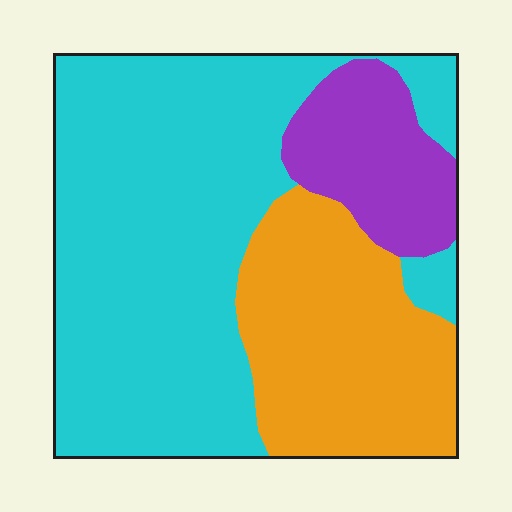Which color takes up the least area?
Purple, at roughly 15%.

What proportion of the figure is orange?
Orange takes up about one quarter (1/4) of the figure.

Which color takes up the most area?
Cyan, at roughly 60%.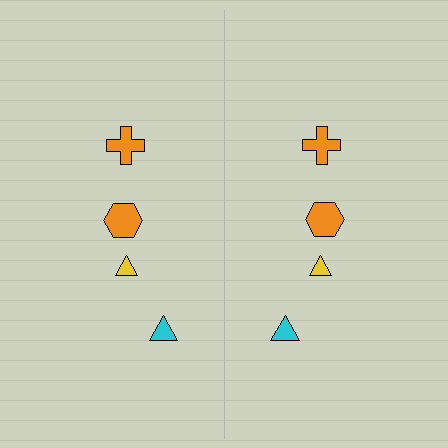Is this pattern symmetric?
Yes, this pattern has bilateral (reflection) symmetry.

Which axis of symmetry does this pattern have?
The pattern has a vertical axis of symmetry running through the center of the image.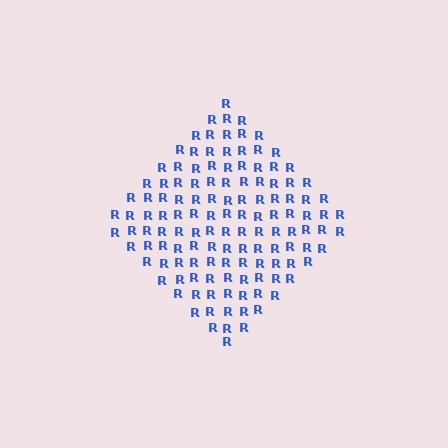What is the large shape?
The large shape is a diamond.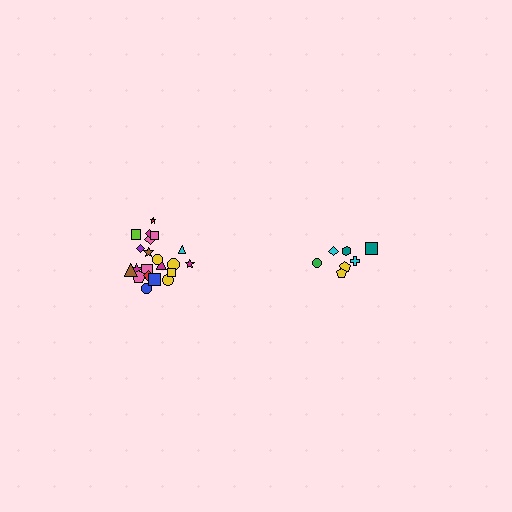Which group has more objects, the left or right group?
The left group.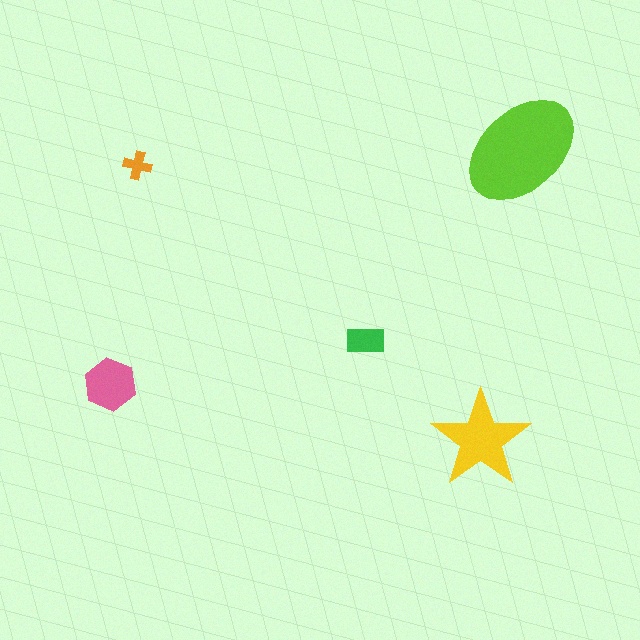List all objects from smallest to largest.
The orange cross, the green rectangle, the pink hexagon, the yellow star, the lime ellipse.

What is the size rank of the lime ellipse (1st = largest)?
1st.